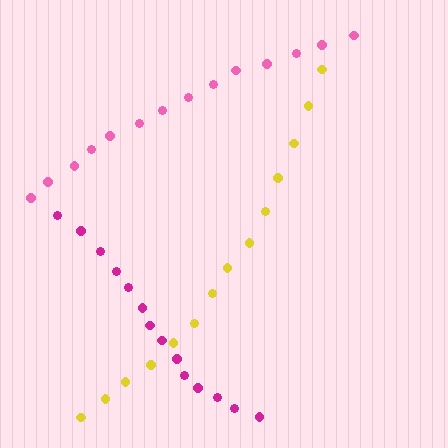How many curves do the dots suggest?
There are 3 distinct paths.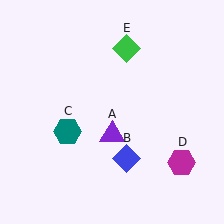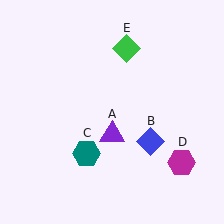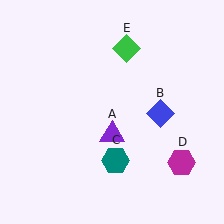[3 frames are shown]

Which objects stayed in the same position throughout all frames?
Purple triangle (object A) and magenta hexagon (object D) and green diamond (object E) remained stationary.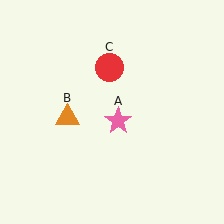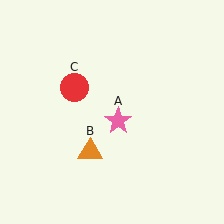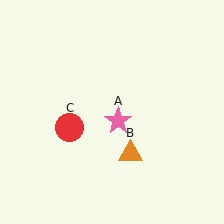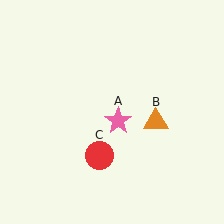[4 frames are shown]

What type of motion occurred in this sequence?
The orange triangle (object B), red circle (object C) rotated counterclockwise around the center of the scene.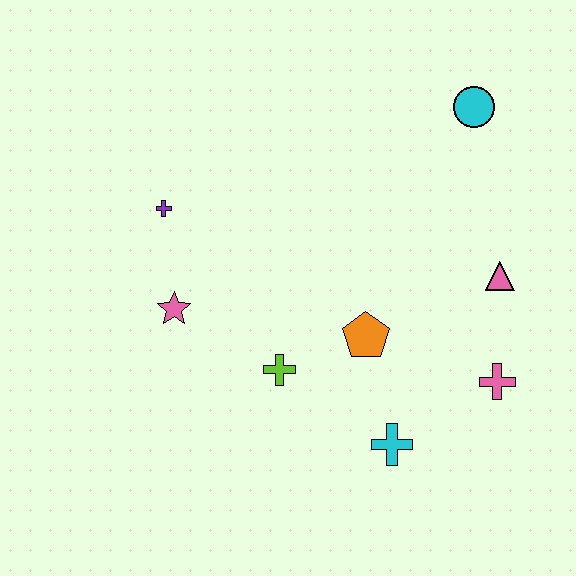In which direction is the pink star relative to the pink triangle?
The pink star is to the left of the pink triangle.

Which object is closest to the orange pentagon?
The lime cross is closest to the orange pentagon.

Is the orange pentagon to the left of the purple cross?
No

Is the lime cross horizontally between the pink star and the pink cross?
Yes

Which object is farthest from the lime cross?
The cyan circle is farthest from the lime cross.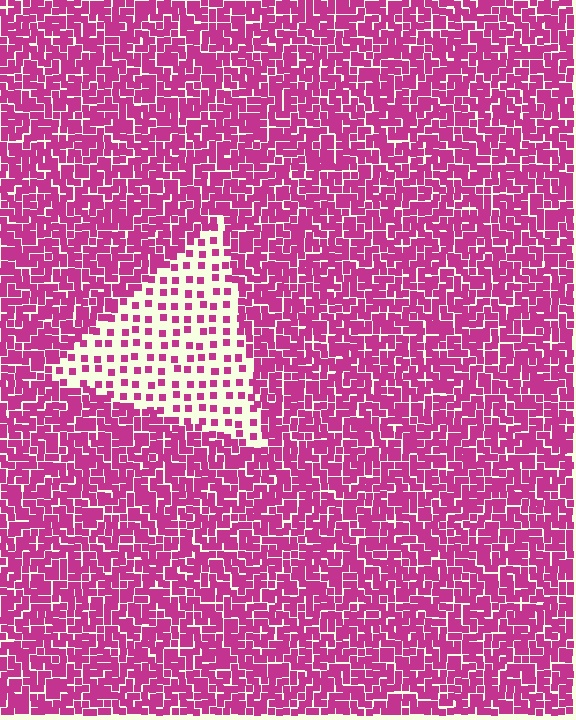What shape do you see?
I see a triangle.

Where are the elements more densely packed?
The elements are more densely packed outside the triangle boundary.